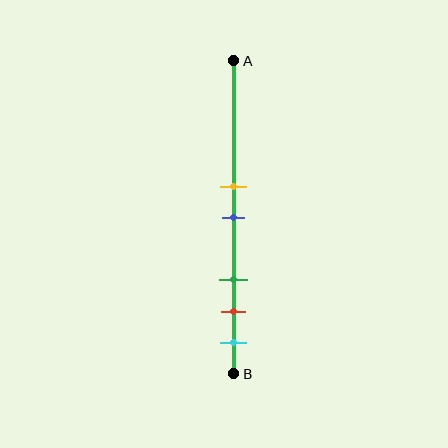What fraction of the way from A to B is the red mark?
The red mark is approximately 80% (0.8) of the way from A to B.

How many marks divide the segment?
There are 5 marks dividing the segment.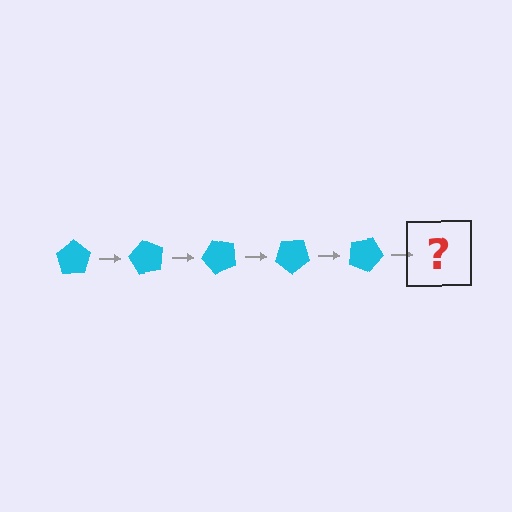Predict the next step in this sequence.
The next step is a cyan pentagon rotated 300 degrees.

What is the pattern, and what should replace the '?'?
The pattern is that the pentagon rotates 60 degrees each step. The '?' should be a cyan pentagon rotated 300 degrees.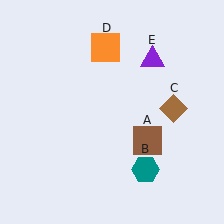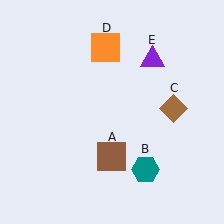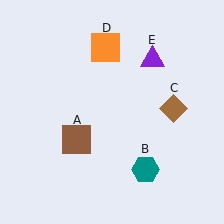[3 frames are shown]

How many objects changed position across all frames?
1 object changed position: brown square (object A).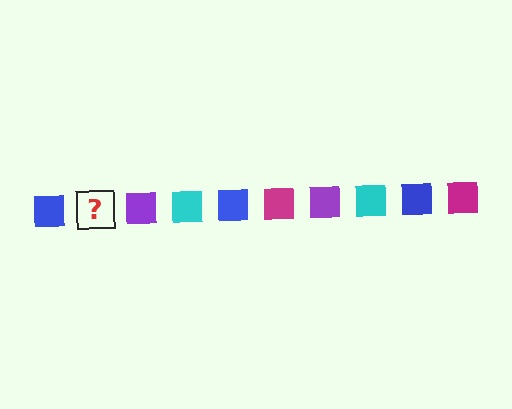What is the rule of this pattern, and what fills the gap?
The rule is that the pattern cycles through blue, magenta, purple, cyan squares. The gap should be filled with a magenta square.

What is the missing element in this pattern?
The missing element is a magenta square.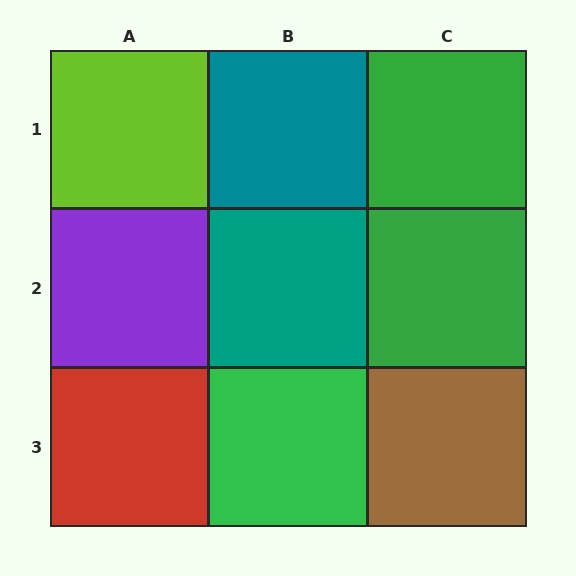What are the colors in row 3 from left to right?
Red, green, brown.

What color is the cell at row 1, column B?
Teal.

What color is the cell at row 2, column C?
Green.